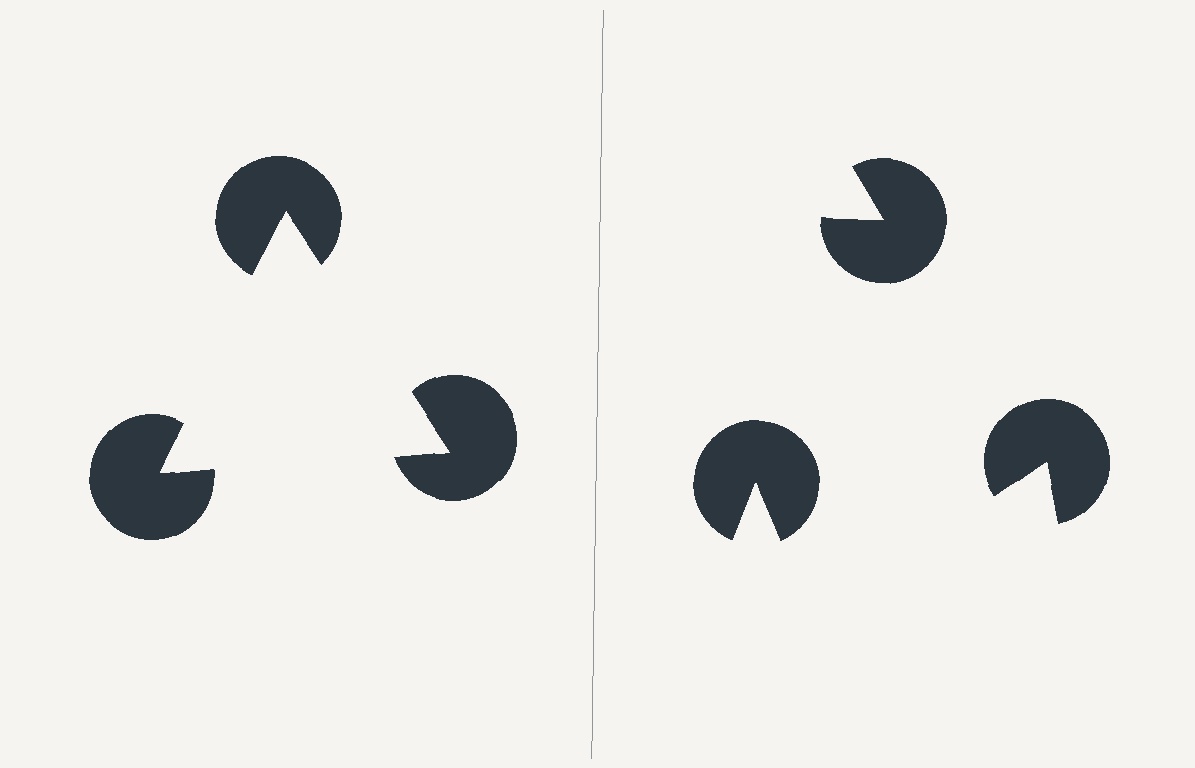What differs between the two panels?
The pac-man discs are positioned identically on both sides; only the wedge orientations differ. On the left they align to a triangle; on the right they are misaligned.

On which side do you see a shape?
An illusory triangle appears on the left side. On the right side the wedge cuts are rotated, so no coherent shape forms.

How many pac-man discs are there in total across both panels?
6 — 3 on each side.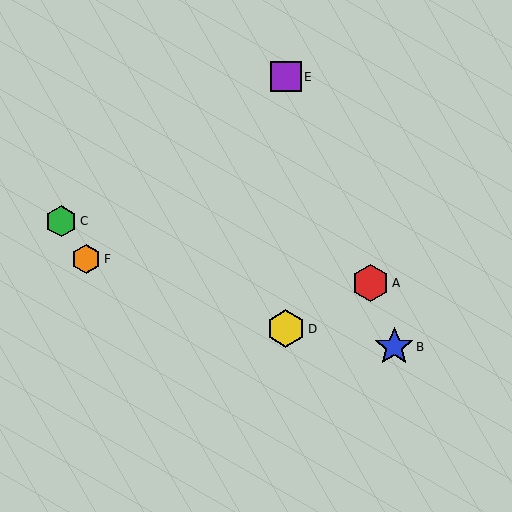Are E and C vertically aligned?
No, E is at x≈286 and C is at x≈61.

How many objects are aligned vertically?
2 objects (D, E) are aligned vertically.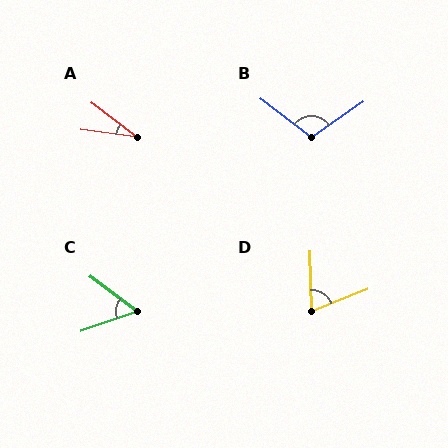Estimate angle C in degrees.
Approximately 56 degrees.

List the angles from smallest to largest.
A (30°), C (56°), D (69°), B (108°).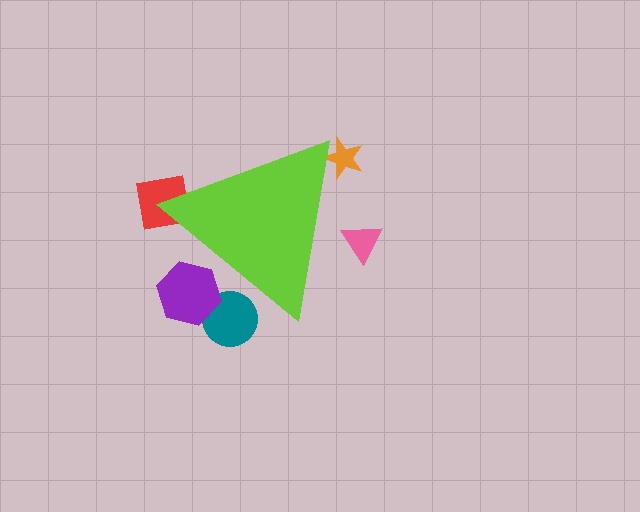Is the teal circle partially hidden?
Yes, the teal circle is partially hidden behind the lime triangle.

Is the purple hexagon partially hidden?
Yes, the purple hexagon is partially hidden behind the lime triangle.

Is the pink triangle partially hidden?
Yes, the pink triangle is partially hidden behind the lime triangle.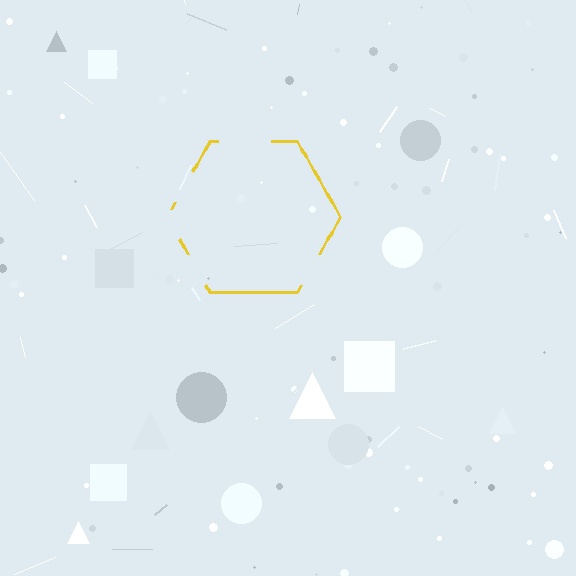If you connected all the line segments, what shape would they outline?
They would outline a hexagon.